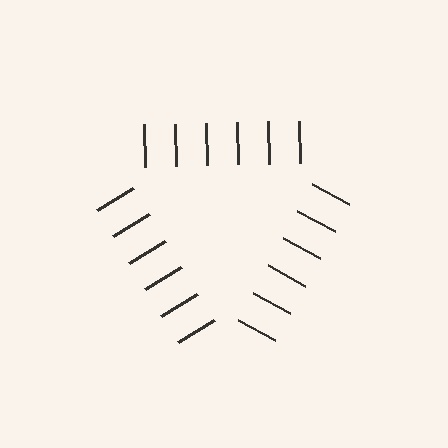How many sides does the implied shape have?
3 sides — the line-ends trace a triangle.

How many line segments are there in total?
18 — 6 along each of the 3 edges.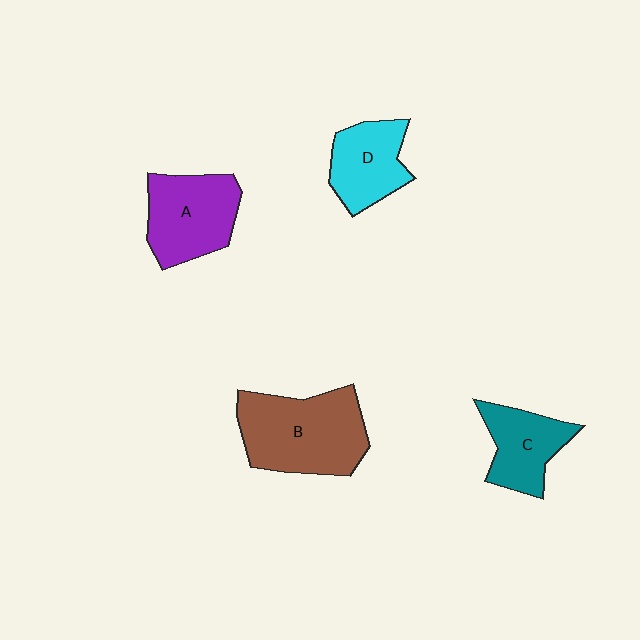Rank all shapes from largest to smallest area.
From largest to smallest: B (brown), A (purple), D (cyan), C (teal).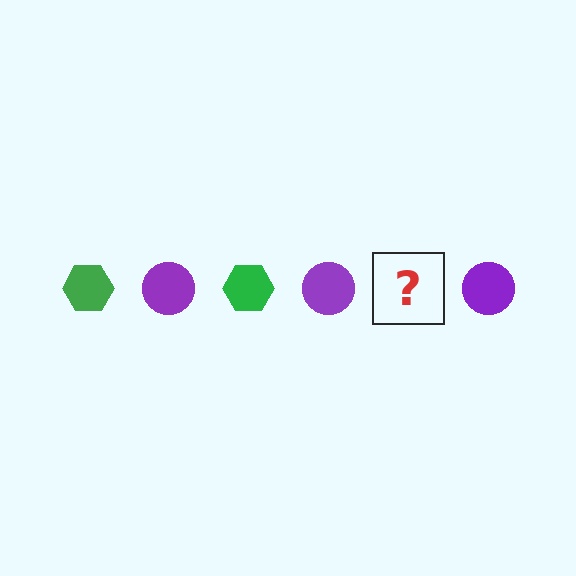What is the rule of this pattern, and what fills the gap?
The rule is that the pattern alternates between green hexagon and purple circle. The gap should be filled with a green hexagon.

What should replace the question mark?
The question mark should be replaced with a green hexagon.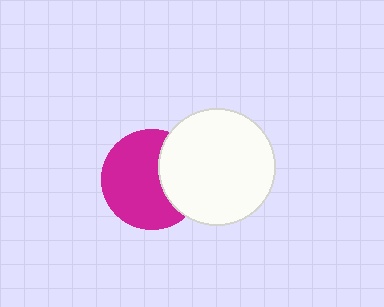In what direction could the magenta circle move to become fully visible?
The magenta circle could move left. That would shift it out from behind the white circle entirely.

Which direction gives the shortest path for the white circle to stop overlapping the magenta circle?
Moving right gives the shortest separation.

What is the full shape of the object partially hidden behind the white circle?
The partially hidden object is a magenta circle.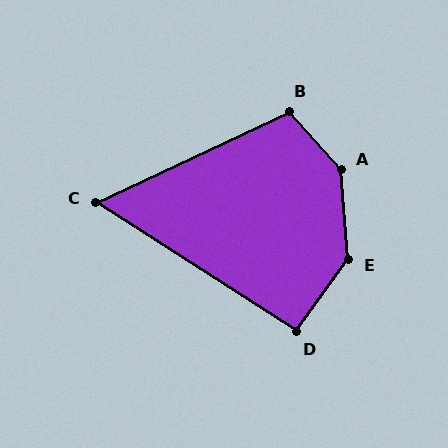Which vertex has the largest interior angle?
A, at approximately 142 degrees.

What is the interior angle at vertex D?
Approximately 93 degrees (approximately right).